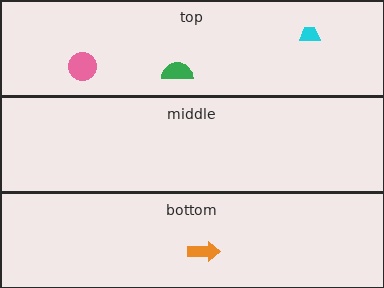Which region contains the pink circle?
The top region.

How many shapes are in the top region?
3.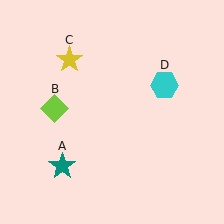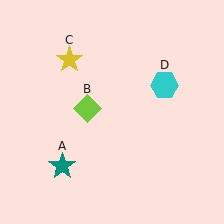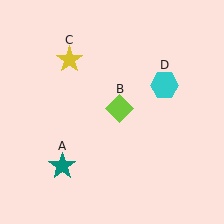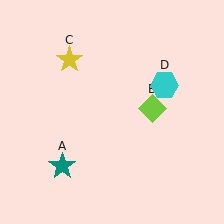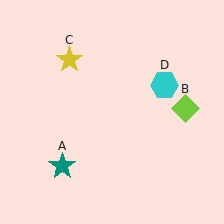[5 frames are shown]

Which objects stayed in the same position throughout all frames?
Teal star (object A) and yellow star (object C) and cyan hexagon (object D) remained stationary.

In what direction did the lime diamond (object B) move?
The lime diamond (object B) moved right.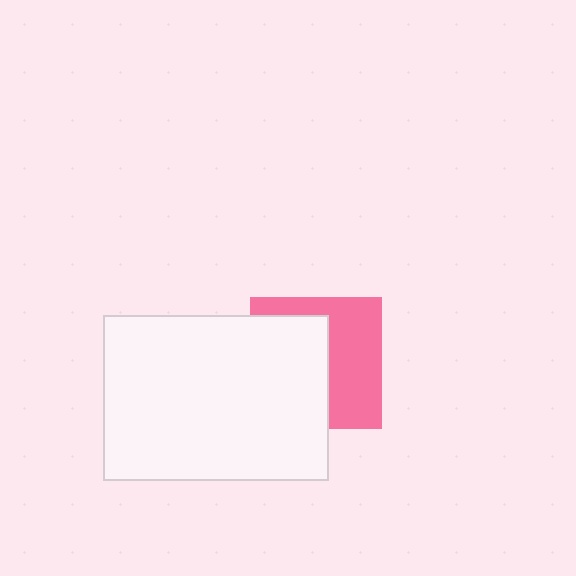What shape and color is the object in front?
The object in front is a white rectangle.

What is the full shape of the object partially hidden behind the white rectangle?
The partially hidden object is a pink square.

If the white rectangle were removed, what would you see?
You would see the complete pink square.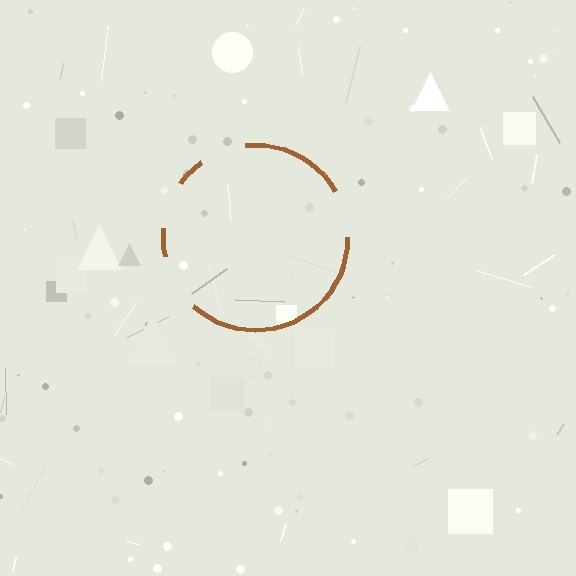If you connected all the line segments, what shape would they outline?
They would outline a circle.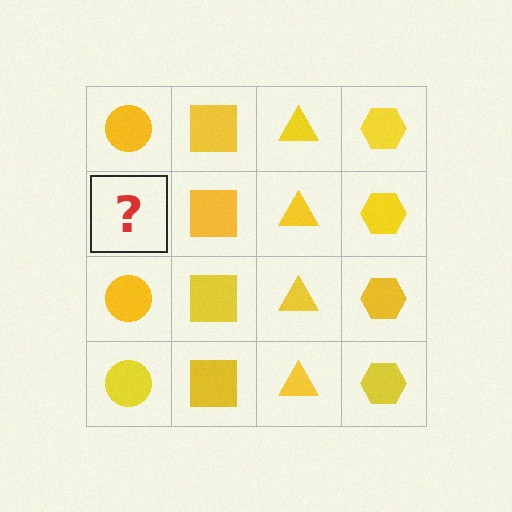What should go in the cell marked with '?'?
The missing cell should contain a yellow circle.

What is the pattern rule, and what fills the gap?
The rule is that each column has a consistent shape. The gap should be filled with a yellow circle.